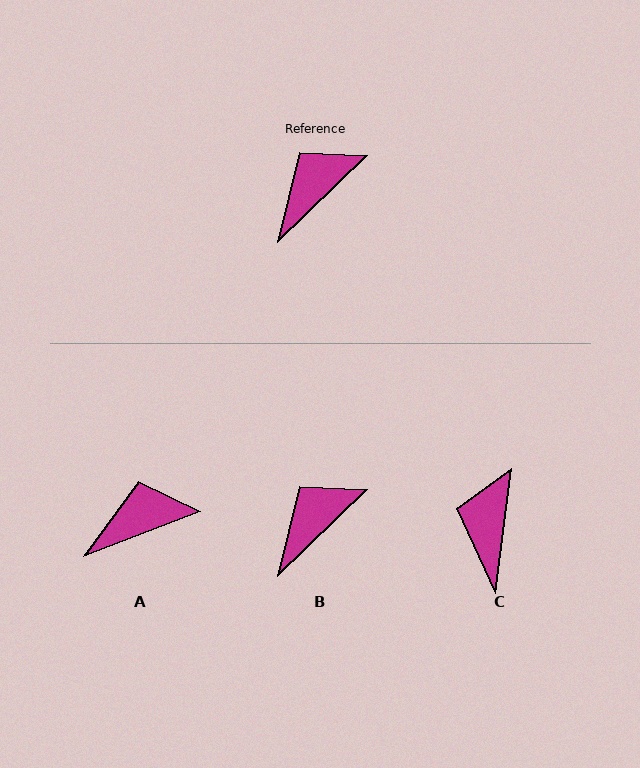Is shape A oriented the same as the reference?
No, it is off by about 23 degrees.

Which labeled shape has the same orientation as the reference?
B.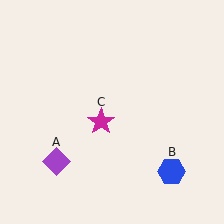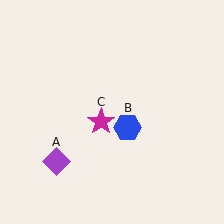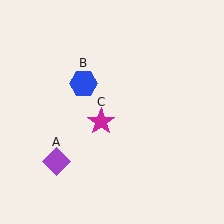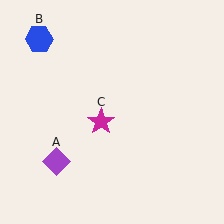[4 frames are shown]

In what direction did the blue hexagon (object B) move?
The blue hexagon (object B) moved up and to the left.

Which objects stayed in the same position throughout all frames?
Purple diamond (object A) and magenta star (object C) remained stationary.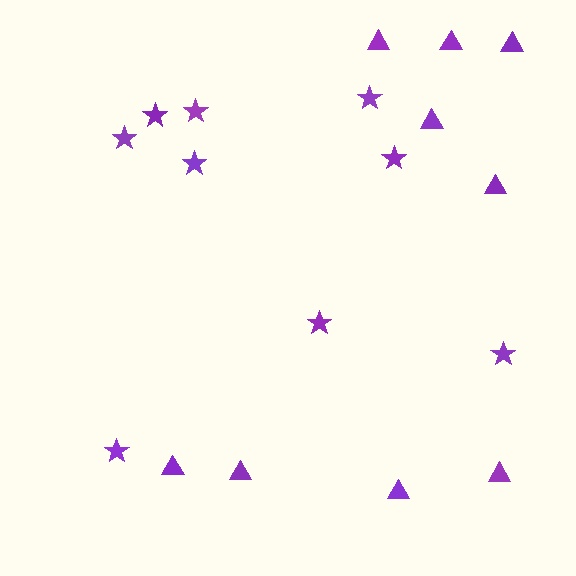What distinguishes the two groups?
There are 2 groups: one group of stars (9) and one group of triangles (9).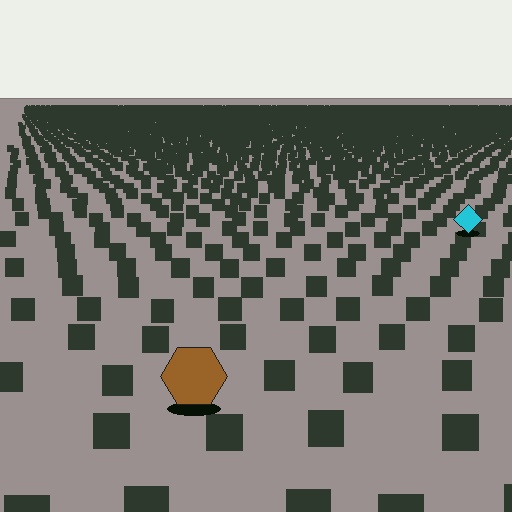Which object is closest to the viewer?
The brown hexagon is closest. The texture marks near it are larger and more spread out.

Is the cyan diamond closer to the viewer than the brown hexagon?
No. The brown hexagon is closer — you can tell from the texture gradient: the ground texture is coarser near it.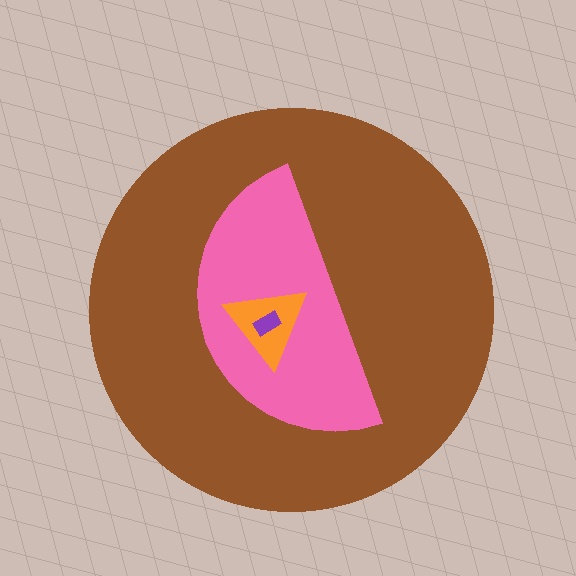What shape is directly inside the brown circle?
The pink semicircle.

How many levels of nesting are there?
4.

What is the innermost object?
The purple rectangle.